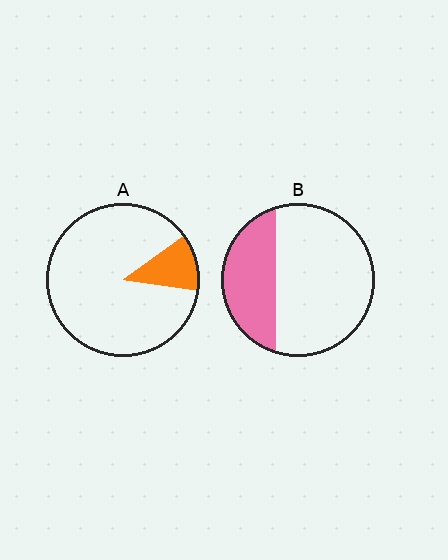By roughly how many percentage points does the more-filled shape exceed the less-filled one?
By roughly 20 percentage points (B over A).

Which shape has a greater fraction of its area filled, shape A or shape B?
Shape B.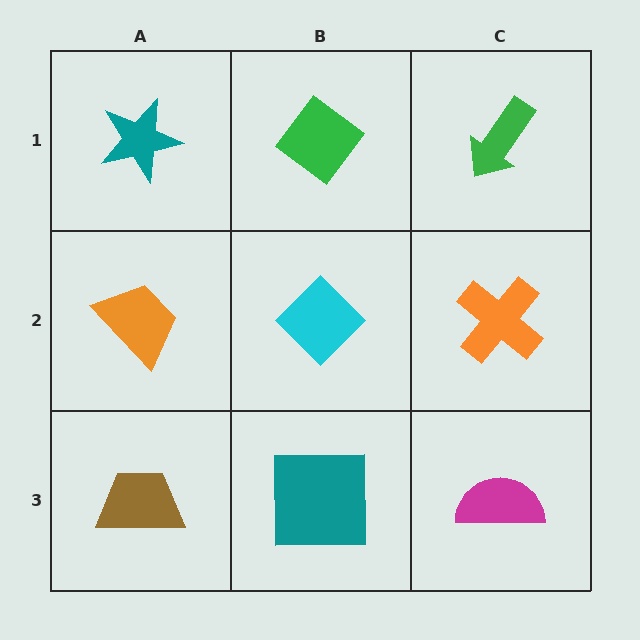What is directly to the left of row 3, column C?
A teal square.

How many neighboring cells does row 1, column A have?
2.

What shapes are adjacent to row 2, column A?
A teal star (row 1, column A), a brown trapezoid (row 3, column A), a cyan diamond (row 2, column B).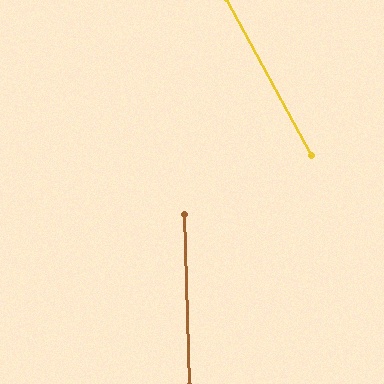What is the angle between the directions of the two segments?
Approximately 26 degrees.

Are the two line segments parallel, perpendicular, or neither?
Neither parallel nor perpendicular — they differ by about 26°.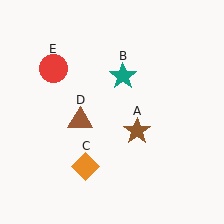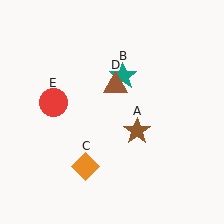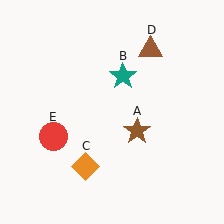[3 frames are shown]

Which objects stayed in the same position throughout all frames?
Brown star (object A) and teal star (object B) and orange diamond (object C) remained stationary.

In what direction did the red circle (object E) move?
The red circle (object E) moved down.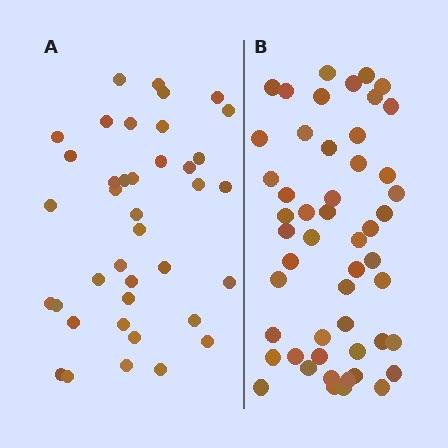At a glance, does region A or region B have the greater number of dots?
Region B (the right region) has more dots.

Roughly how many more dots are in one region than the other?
Region B has roughly 12 or so more dots than region A.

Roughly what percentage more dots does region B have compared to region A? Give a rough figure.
About 30% more.